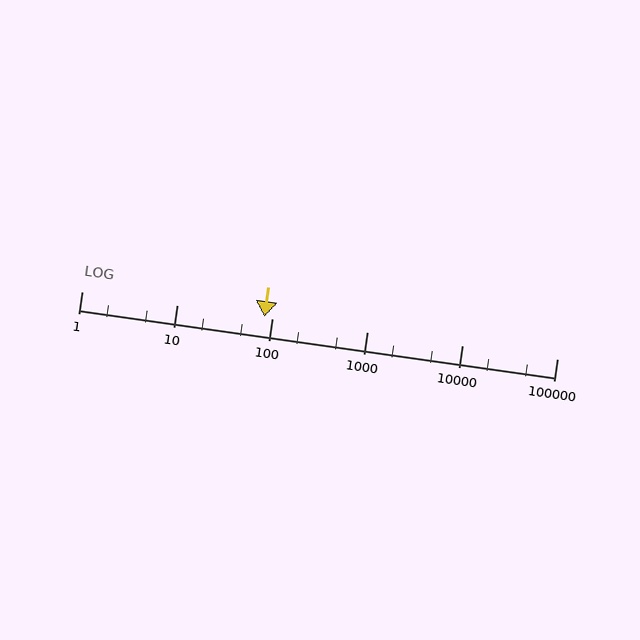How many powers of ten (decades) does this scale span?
The scale spans 5 decades, from 1 to 100000.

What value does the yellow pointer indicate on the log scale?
The pointer indicates approximately 83.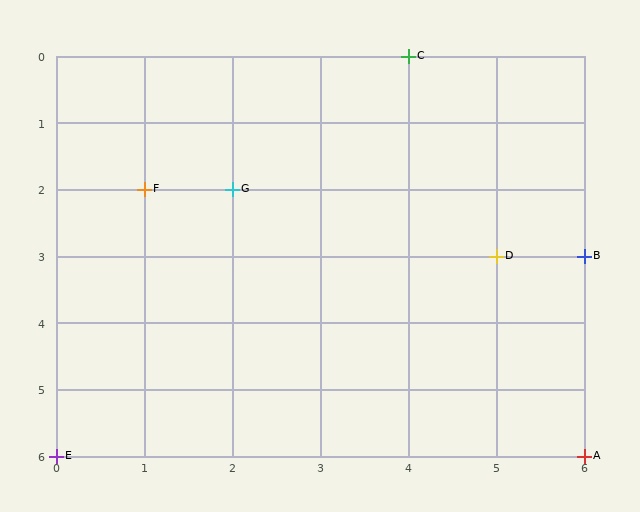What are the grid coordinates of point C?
Point C is at grid coordinates (4, 0).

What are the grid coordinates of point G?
Point G is at grid coordinates (2, 2).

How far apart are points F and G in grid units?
Points F and G are 1 column apart.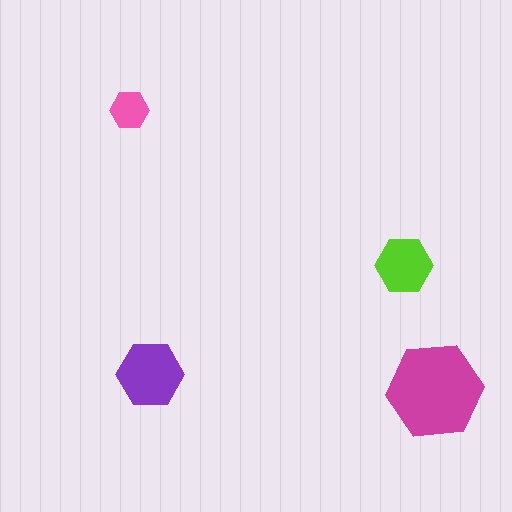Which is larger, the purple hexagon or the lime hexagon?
The purple one.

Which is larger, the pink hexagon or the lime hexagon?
The lime one.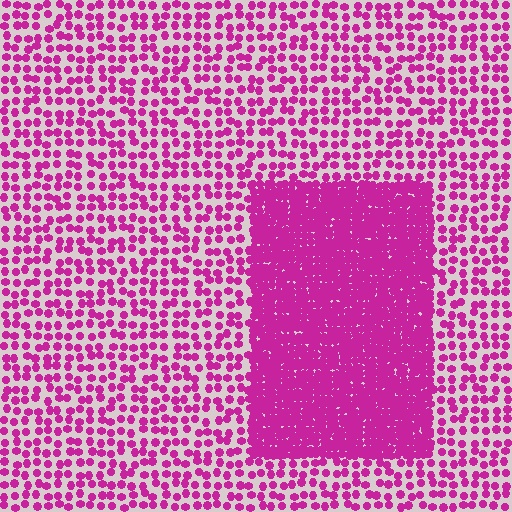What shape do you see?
I see a rectangle.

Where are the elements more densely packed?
The elements are more densely packed inside the rectangle boundary.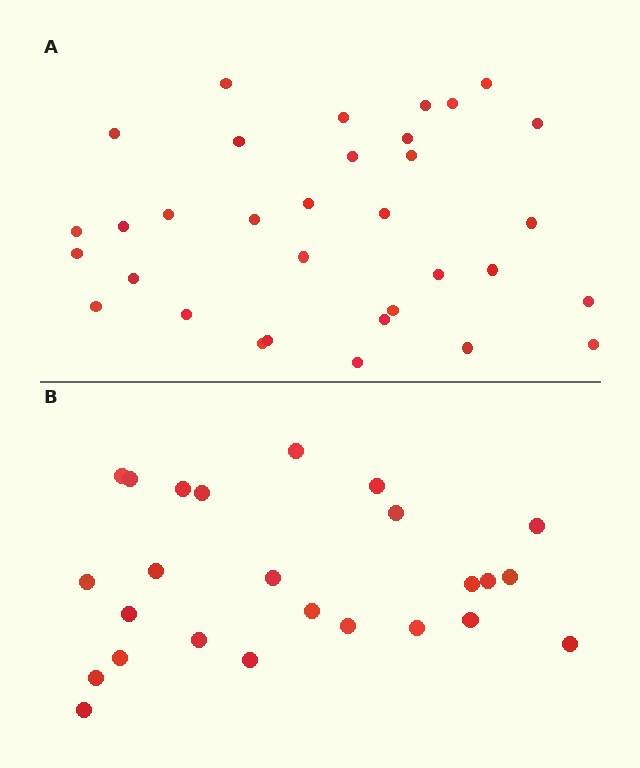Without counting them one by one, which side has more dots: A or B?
Region A (the top region) has more dots.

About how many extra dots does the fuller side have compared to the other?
Region A has roughly 8 or so more dots than region B.